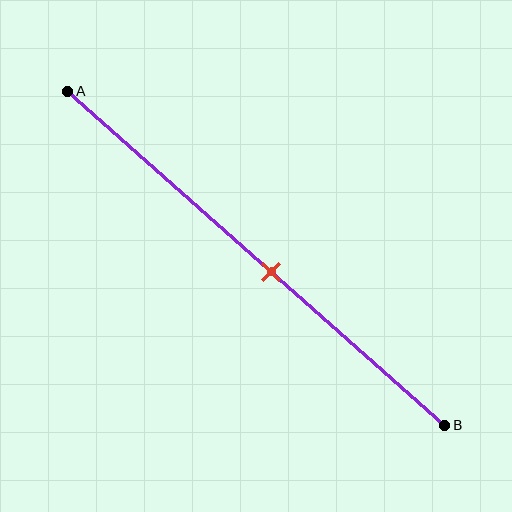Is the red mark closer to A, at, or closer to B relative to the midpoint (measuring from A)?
The red mark is closer to point B than the midpoint of segment AB.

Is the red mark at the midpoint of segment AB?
No, the mark is at about 55% from A, not at the 50% midpoint.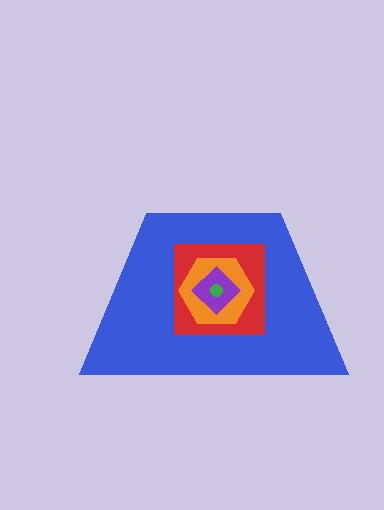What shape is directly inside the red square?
The orange hexagon.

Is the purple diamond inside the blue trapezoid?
Yes.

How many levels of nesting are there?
5.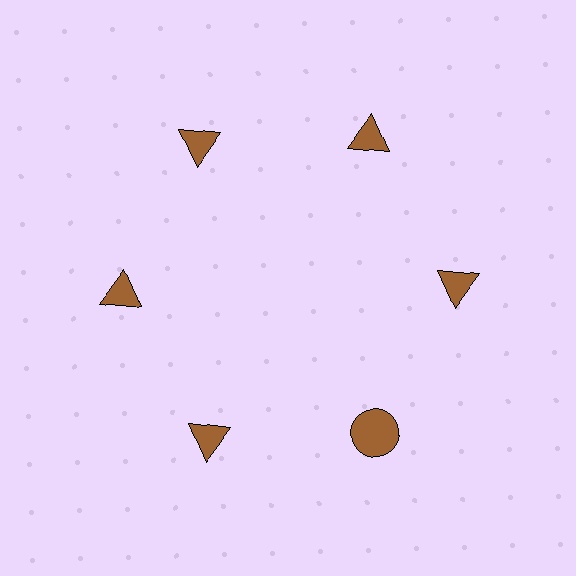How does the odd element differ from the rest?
It has a different shape: circle instead of triangle.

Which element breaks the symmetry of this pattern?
The brown circle at roughly the 5 o'clock position breaks the symmetry. All other shapes are brown triangles.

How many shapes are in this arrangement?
There are 6 shapes arranged in a ring pattern.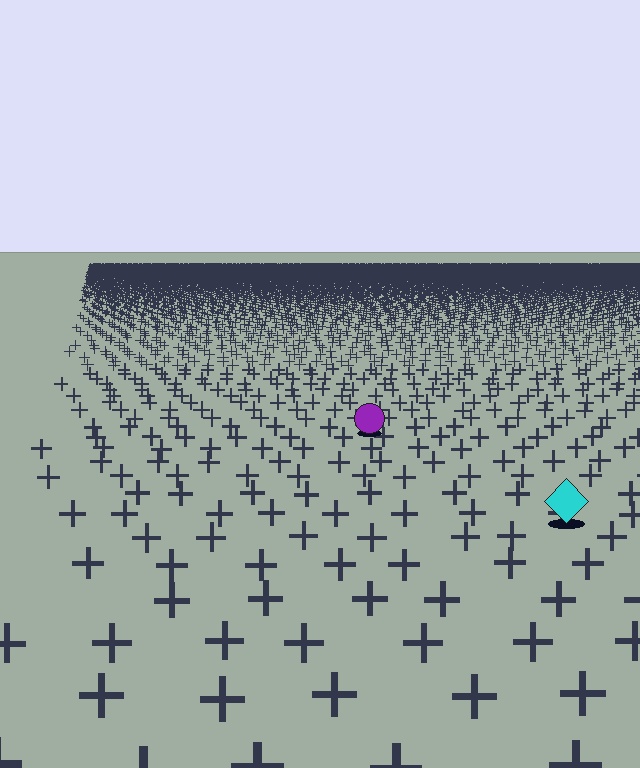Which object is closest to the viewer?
The cyan diamond is closest. The texture marks near it are larger and more spread out.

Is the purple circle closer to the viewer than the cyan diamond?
No. The cyan diamond is closer — you can tell from the texture gradient: the ground texture is coarser near it.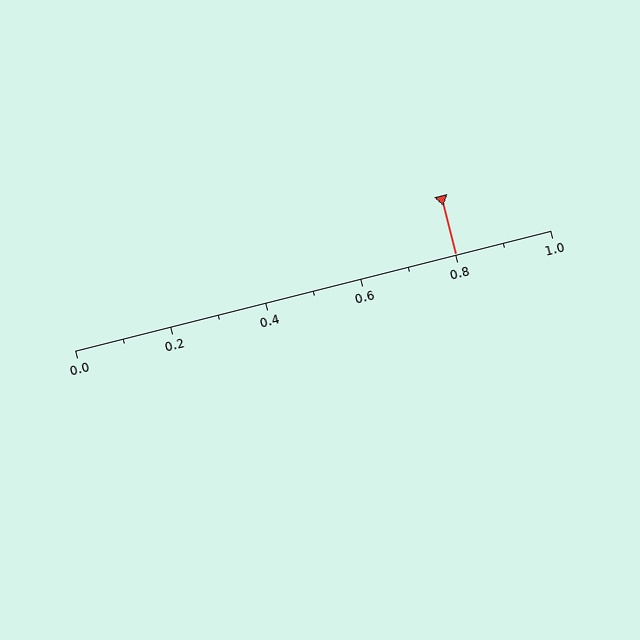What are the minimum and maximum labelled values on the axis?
The axis runs from 0.0 to 1.0.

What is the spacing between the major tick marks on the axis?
The major ticks are spaced 0.2 apart.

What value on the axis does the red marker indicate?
The marker indicates approximately 0.8.